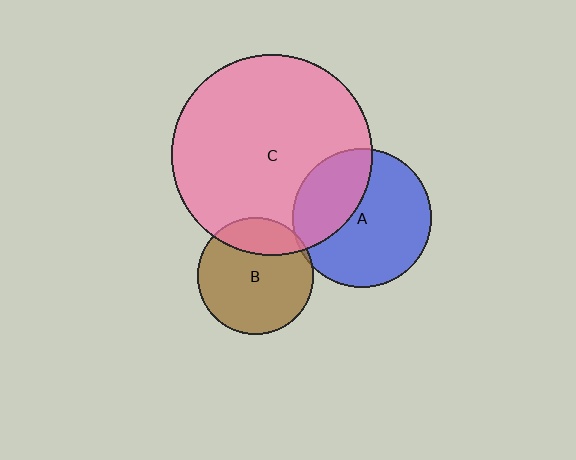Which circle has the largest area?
Circle C (pink).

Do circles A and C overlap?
Yes.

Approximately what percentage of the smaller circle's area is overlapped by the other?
Approximately 35%.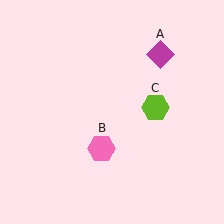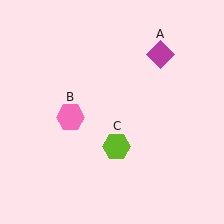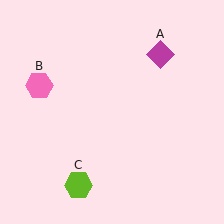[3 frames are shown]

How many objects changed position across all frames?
2 objects changed position: pink hexagon (object B), lime hexagon (object C).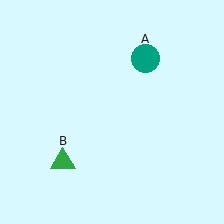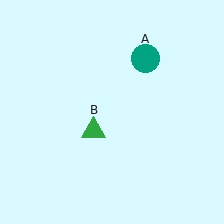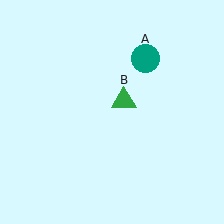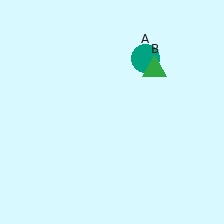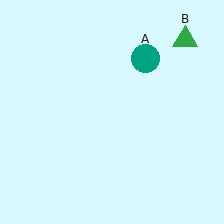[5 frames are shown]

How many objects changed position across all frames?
1 object changed position: green triangle (object B).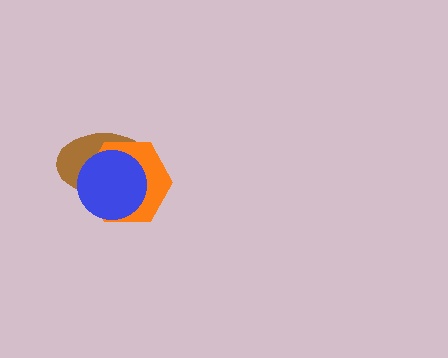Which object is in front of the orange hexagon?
The blue circle is in front of the orange hexagon.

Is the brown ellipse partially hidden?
Yes, it is partially covered by another shape.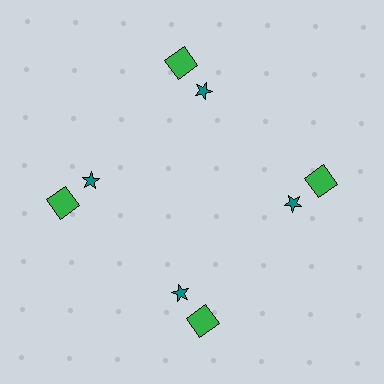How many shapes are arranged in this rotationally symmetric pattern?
There are 8 shapes, arranged in 4 groups of 2.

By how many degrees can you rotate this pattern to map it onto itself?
The pattern maps onto itself every 90 degrees of rotation.